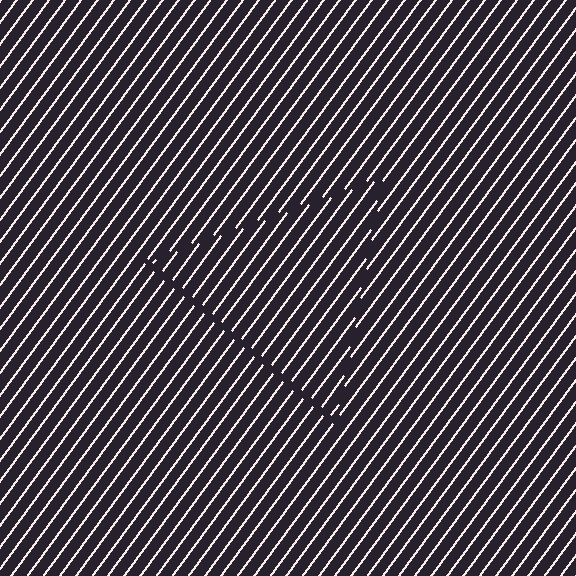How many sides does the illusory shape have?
3 sides — the line-ends trace a triangle.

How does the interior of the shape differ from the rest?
The interior of the shape contains the same grating, shifted by half a period — the contour is defined by the phase discontinuity where line-ends from the inner and outer gratings abut.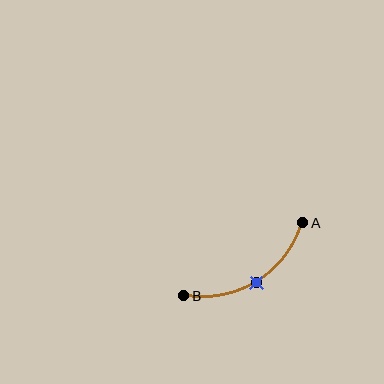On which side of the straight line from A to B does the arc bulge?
The arc bulges below the straight line connecting A and B.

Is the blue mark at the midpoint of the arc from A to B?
Yes. The blue mark lies on the arc at equal arc-length from both A and B — it is the arc midpoint.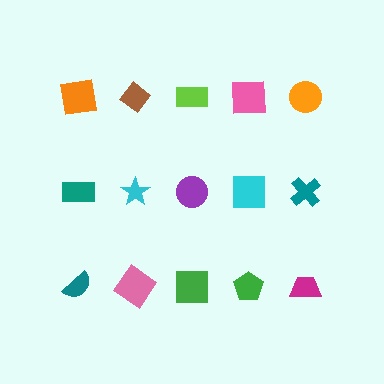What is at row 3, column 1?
A teal semicircle.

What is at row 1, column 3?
A lime rectangle.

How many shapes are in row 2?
5 shapes.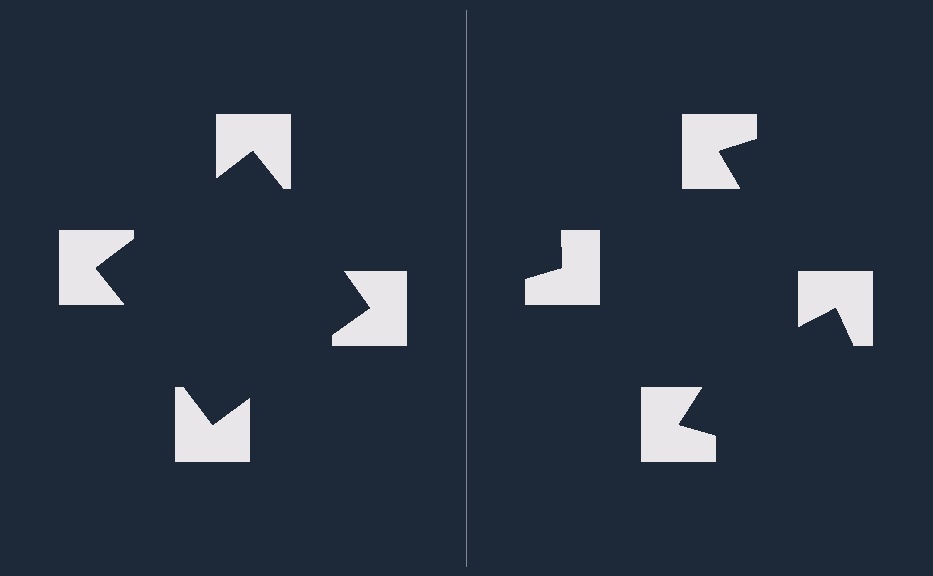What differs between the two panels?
The notched squares are positioned identically on both sides; only the wedge orientations differ. On the left they align to a square; on the right they are misaligned.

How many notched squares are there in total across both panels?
8 — 4 on each side.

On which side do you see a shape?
An illusory square appears on the left side. On the right side the wedge cuts are rotated, so no coherent shape forms.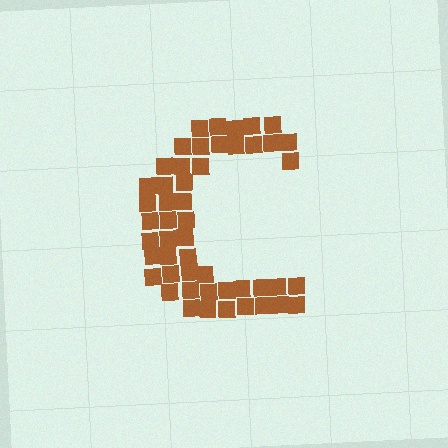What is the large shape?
The large shape is the letter C.